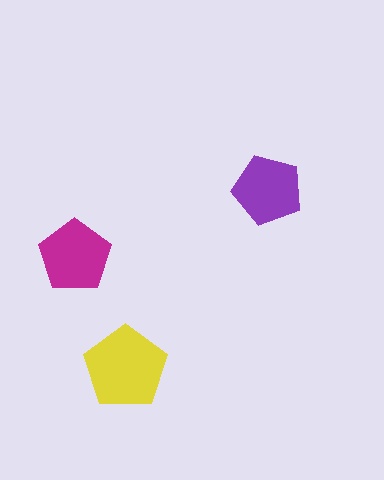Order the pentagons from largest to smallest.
the yellow one, the magenta one, the purple one.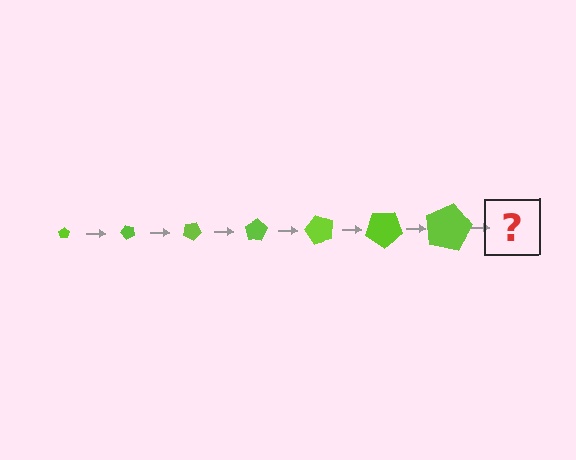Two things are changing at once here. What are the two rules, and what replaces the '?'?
The two rules are that the pentagon grows larger each step and it rotates 50 degrees each step. The '?' should be a pentagon, larger than the previous one and rotated 350 degrees from the start.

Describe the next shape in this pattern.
It should be a pentagon, larger than the previous one and rotated 350 degrees from the start.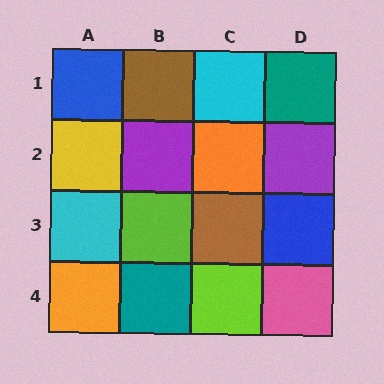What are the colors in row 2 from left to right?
Yellow, purple, orange, purple.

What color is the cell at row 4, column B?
Teal.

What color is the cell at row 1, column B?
Brown.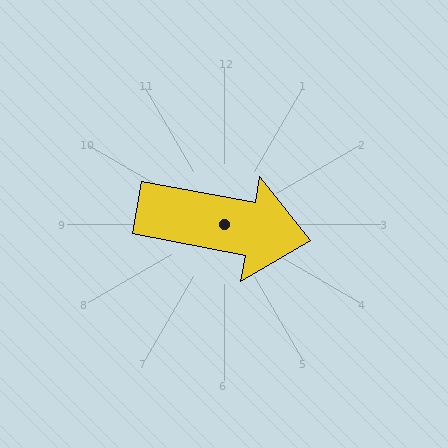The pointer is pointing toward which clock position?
Roughly 3 o'clock.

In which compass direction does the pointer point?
East.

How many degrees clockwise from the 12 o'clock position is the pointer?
Approximately 101 degrees.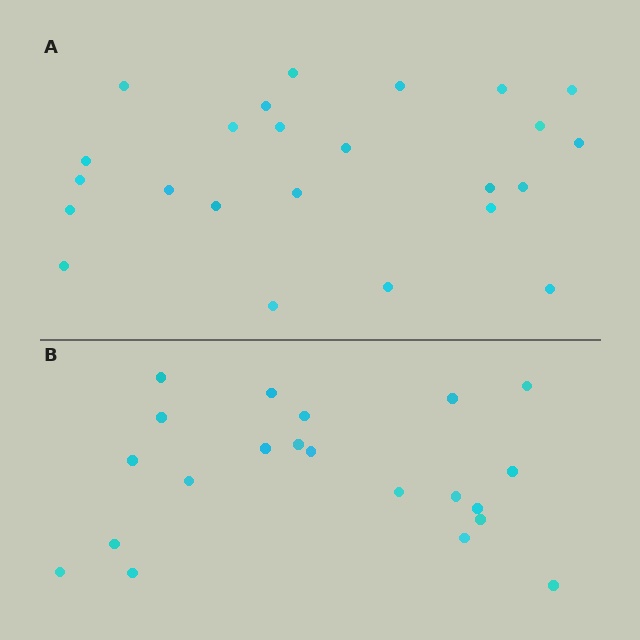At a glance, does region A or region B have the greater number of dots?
Region A (the top region) has more dots.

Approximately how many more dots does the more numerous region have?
Region A has just a few more — roughly 2 or 3 more dots than region B.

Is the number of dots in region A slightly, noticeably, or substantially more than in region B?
Region A has only slightly more — the two regions are fairly close. The ratio is roughly 1.1 to 1.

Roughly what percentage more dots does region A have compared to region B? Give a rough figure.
About 15% more.